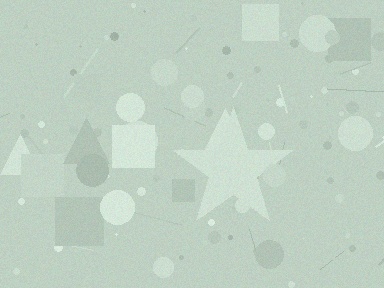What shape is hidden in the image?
A star is hidden in the image.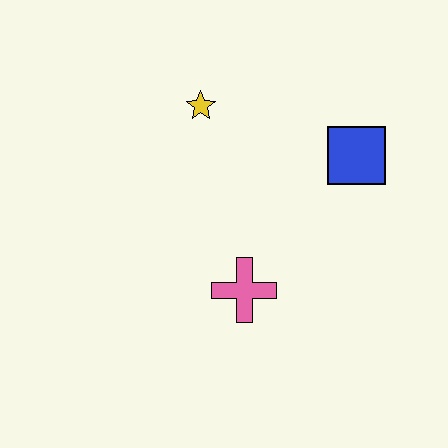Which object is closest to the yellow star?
The blue square is closest to the yellow star.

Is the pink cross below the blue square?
Yes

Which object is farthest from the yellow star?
The pink cross is farthest from the yellow star.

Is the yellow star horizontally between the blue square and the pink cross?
No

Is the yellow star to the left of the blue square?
Yes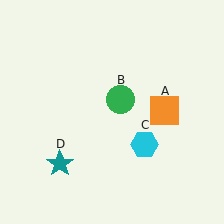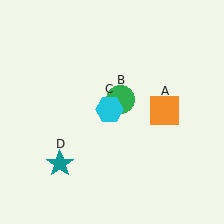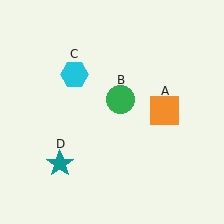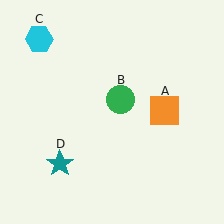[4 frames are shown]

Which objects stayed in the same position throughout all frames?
Orange square (object A) and green circle (object B) and teal star (object D) remained stationary.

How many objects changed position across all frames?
1 object changed position: cyan hexagon (object C).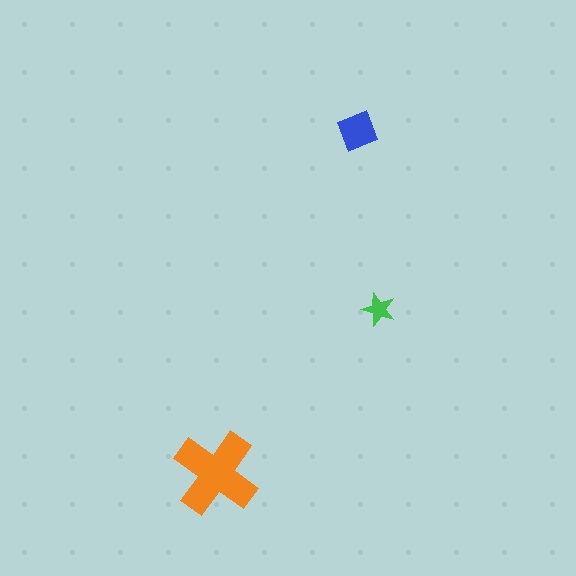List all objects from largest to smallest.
The orange cross, the blue diamond, the green star.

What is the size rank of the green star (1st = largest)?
3rd.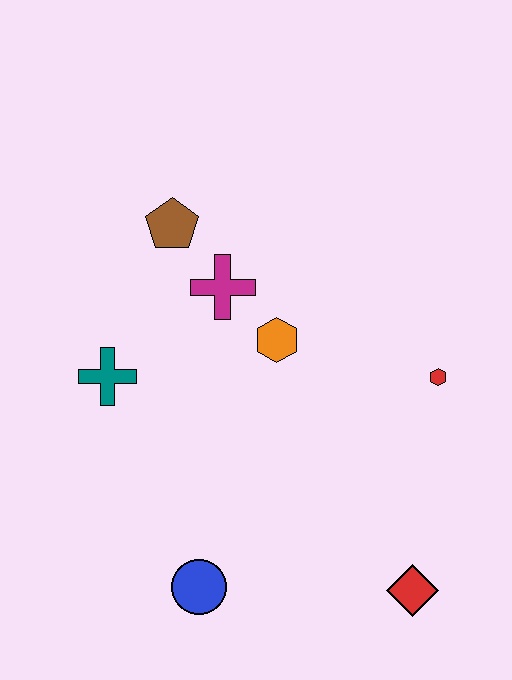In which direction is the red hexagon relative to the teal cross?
The red hexagon is to the right of the teal cross.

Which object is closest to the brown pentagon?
The magenta cross is closest to the brown pentagon.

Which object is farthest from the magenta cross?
The red diamond is farthest from the magenta cross.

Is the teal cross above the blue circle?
Yes